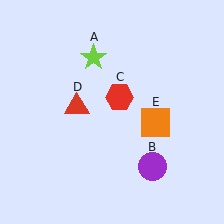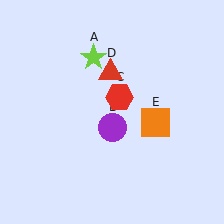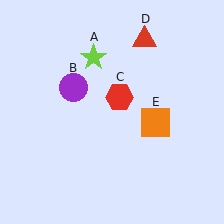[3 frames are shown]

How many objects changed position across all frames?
2 objects changed position: purple circle (object B), red triangle (object D).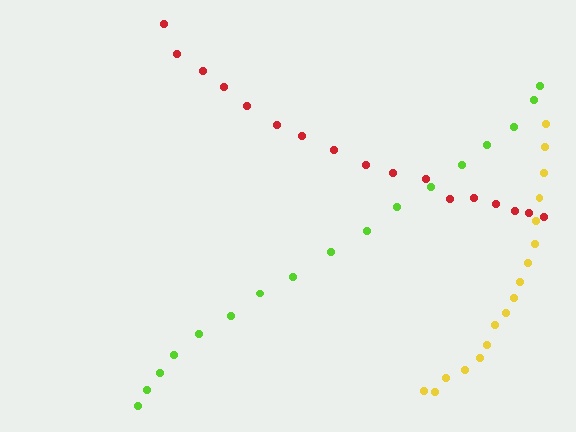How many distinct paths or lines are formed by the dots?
There are 3 distinct paths.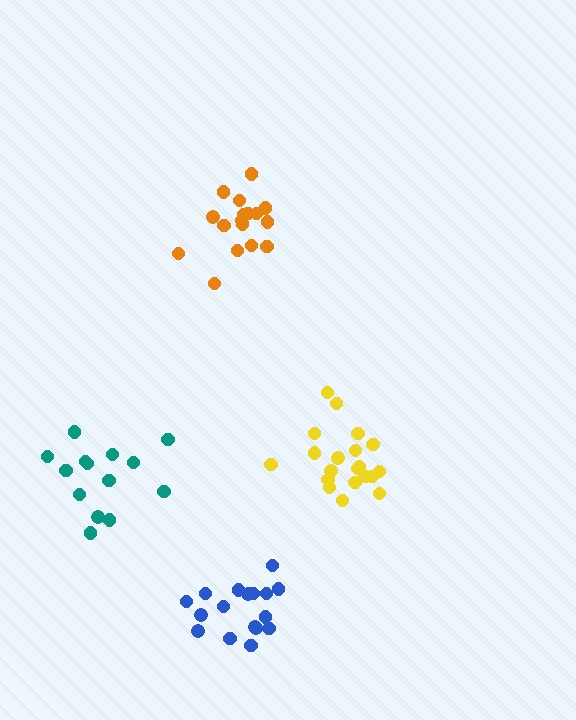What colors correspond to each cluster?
The clusters are colored: orange, blue, yellow, teal.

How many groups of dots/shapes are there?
There are 4 groups.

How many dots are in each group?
Group 1: 17 dots, Group 2: 17 dots, Group 3: 20 dots, Group 4: 14 dots (68 total).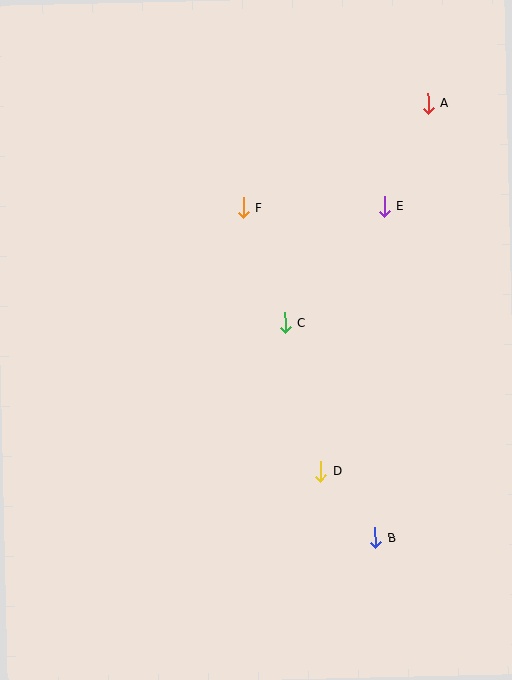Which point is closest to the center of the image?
Point C at (285, 323) is closest to the center.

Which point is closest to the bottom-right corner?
Point B is closest to the bottom-right corner.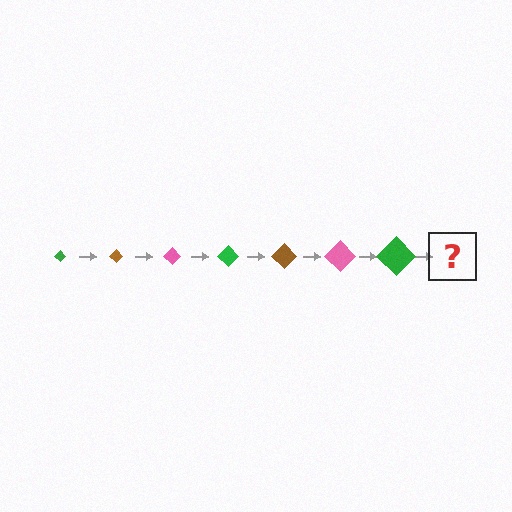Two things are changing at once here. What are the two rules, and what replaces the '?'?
The two rules are that the diamond grows larger each step and the color cycles through green, brown, and pink. The '?' should be a brown diamond, larger than the previous one.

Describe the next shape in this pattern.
It should be a brown diamond, larger than the previous one.